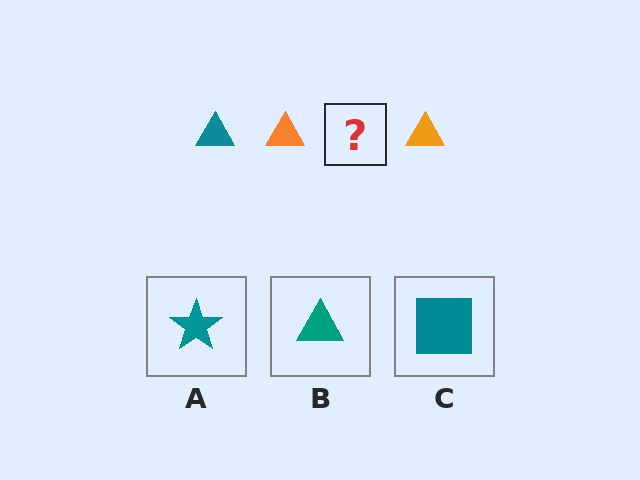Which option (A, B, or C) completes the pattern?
B.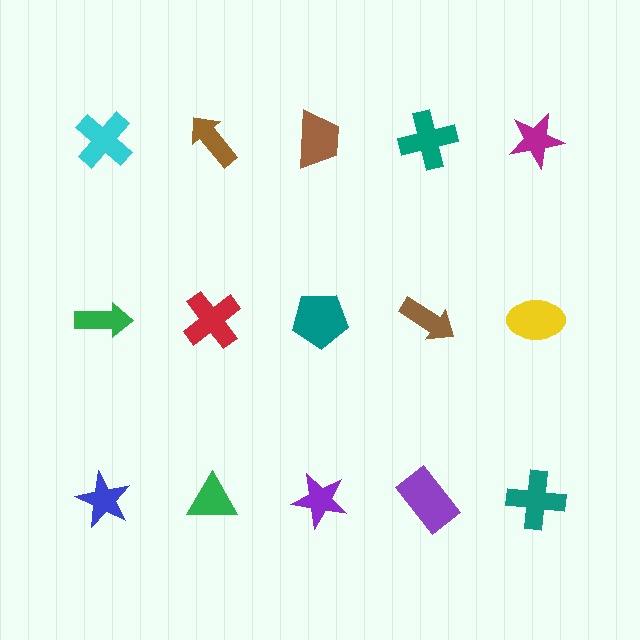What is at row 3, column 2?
A green triangle.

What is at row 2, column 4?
A brown arrow.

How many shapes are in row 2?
5 shapes.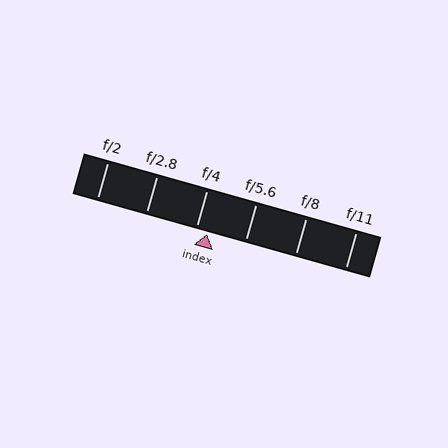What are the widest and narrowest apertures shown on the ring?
The widest aperture shown is f/2 and the narrowest is f/11.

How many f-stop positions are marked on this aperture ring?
There are 6 f-stop positions marked.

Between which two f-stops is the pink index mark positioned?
The index mark is between f/4 and f/5.6.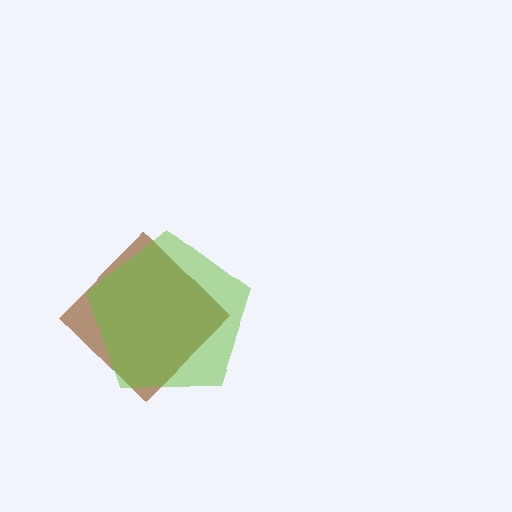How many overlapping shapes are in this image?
There are 2 overlapping shapes in the image.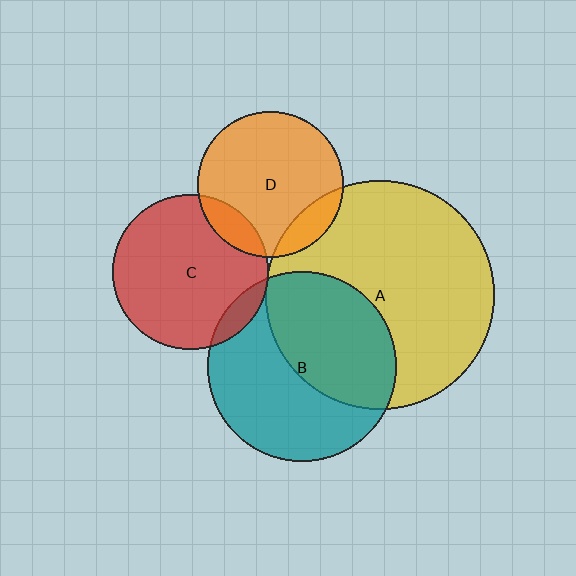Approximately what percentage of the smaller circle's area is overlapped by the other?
Approximately 10%.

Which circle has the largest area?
Circle A (yellow).